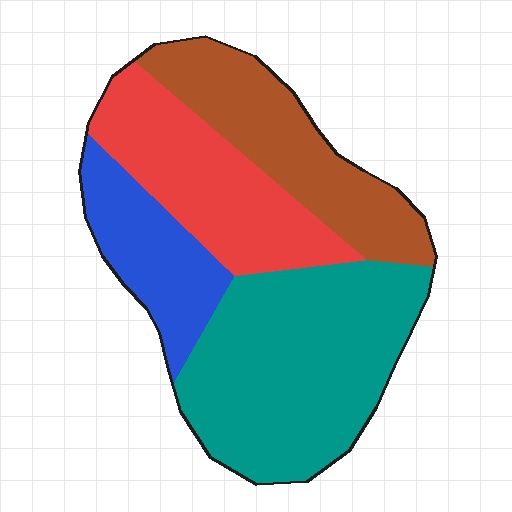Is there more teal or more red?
Teal.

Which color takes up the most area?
Teal, at roughly 40%.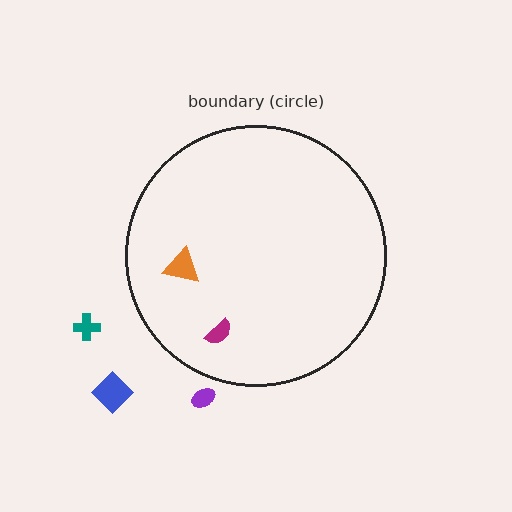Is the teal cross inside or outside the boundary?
Outside.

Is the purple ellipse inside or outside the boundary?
Outside.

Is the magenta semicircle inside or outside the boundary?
Inside.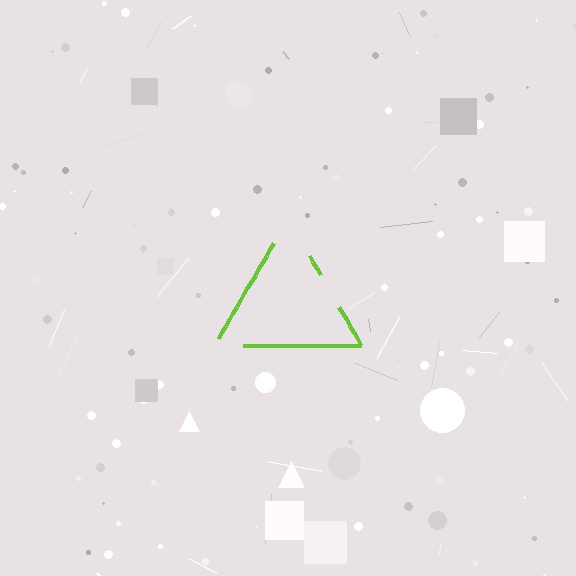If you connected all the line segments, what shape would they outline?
They would outline a triangle.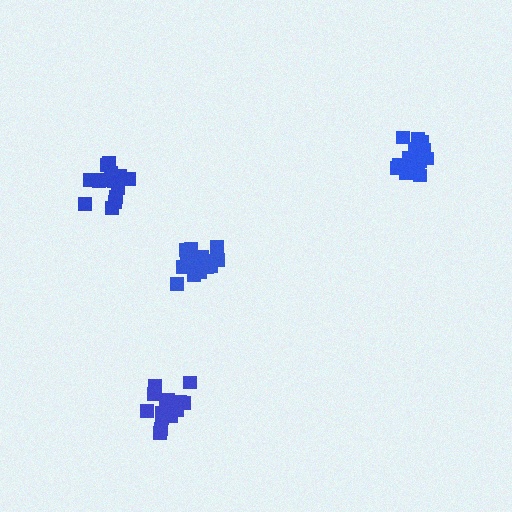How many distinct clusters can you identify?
There are 4 distinct clusters.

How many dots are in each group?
Group 1: 18 dots, Group 2: 14 dots, Group 3: 16 dots, Group 4: 18 dots (66 total).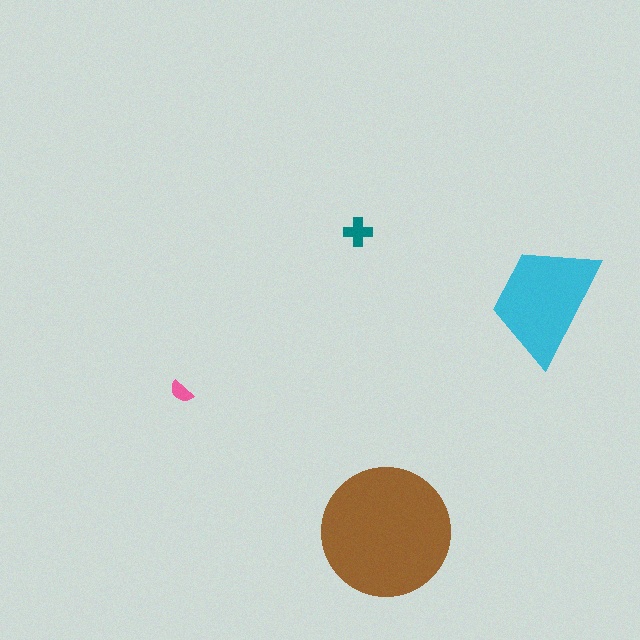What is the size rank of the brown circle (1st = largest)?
1st.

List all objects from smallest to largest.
The pink semicircle, the teal cross, the cyan trapezoid, the brown circle.